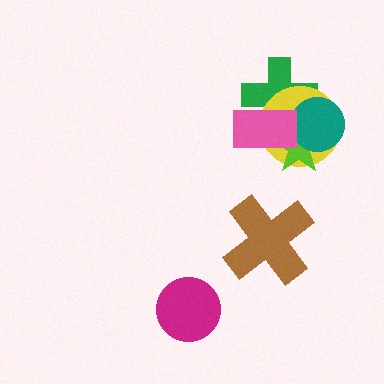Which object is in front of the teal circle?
The pink rectangle is in front of the teal circle.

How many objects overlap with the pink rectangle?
4 objects overlap with the pink rectangle.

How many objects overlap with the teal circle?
4 objects overlap with the teal circle.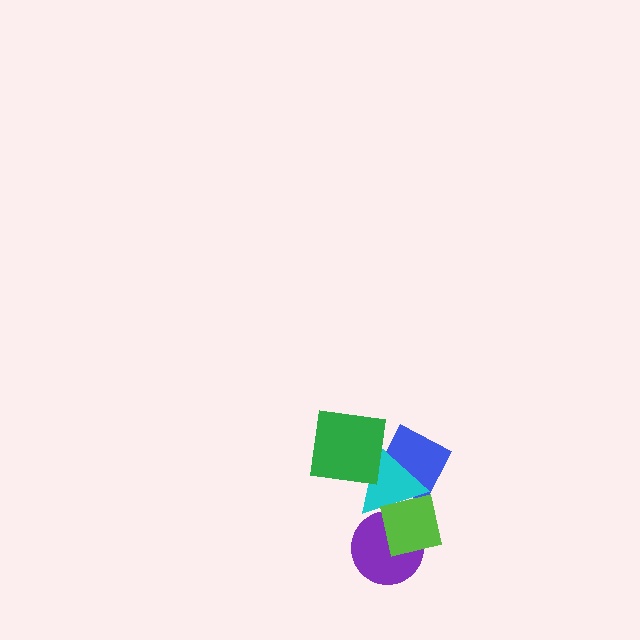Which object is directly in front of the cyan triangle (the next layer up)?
The purple circle is directly in front of the cyan triangle.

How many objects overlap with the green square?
2 objects overlap with the green square.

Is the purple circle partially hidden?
Yes, it is partially covered by another shape.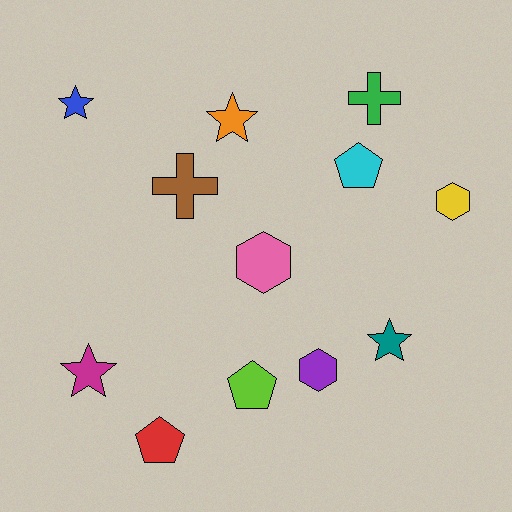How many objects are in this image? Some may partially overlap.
There are 12 objects.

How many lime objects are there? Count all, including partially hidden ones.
There is 1 lime object.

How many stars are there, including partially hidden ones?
There are 4 stars.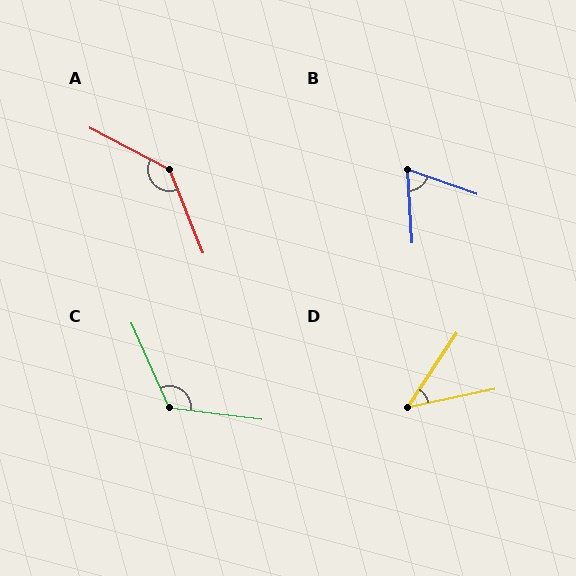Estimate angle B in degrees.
Approximately 68 degrees.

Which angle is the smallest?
D, at approximately 45 degrees.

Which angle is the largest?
A, at approximately 140 degrees.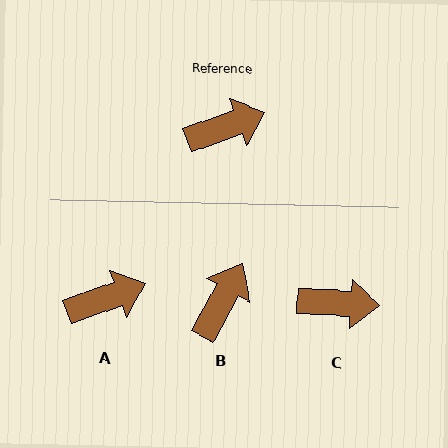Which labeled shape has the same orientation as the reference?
A.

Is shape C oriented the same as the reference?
No, it is off by about 23 degrees.